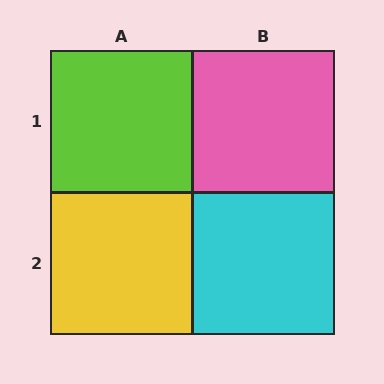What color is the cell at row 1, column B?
Pink.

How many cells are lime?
1 cell is lime.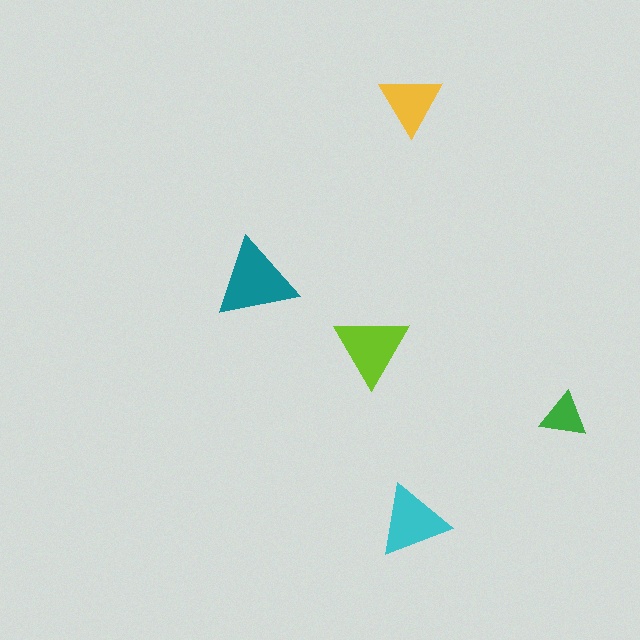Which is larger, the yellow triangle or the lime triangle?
The lime one.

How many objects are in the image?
There are 5 objects in the image.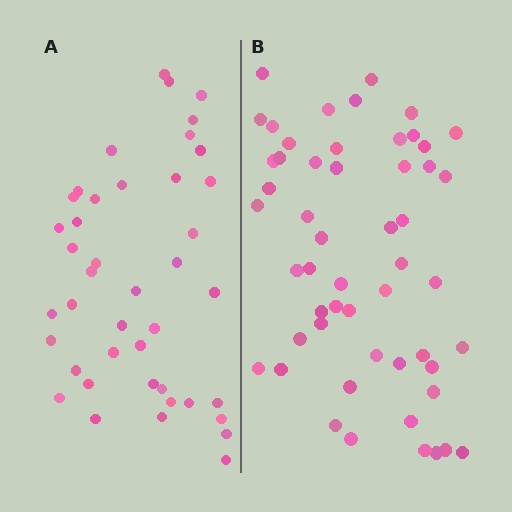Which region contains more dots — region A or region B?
Region B (the right region) has more dots.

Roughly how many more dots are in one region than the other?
Region B has roughly 12 or so more dots than region A.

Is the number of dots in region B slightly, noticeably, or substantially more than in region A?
Region B has noticeably more, but not dramatically so. The ratio is roughly 1.3 to 1.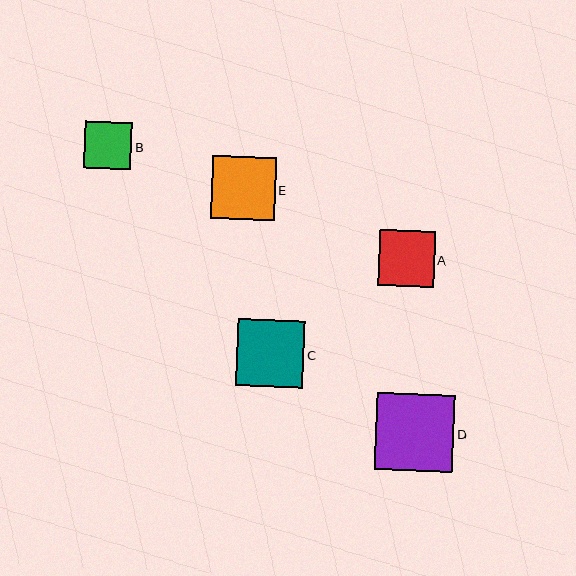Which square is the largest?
Square D is the largest with a size of approximately 78 pixels.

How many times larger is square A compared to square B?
Square A is approximately 1.2 times the size of square B.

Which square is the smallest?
Square B is the smallest with a size of approximately 47 pixels.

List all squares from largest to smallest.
From largest to smallest: D, C, E, A, B.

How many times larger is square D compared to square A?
Square D is approximately 1.4 times the size of square A.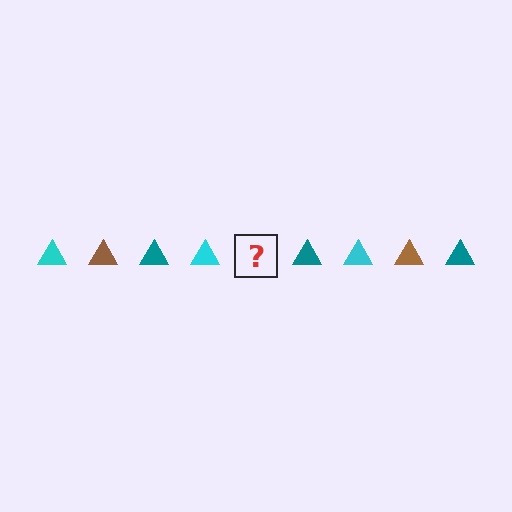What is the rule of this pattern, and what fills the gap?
The rule is that the pattern cycles through cyan, brown, teal triangles. The gap should be filled with a brown triangle.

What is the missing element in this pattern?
The missing element is a brown triangle.